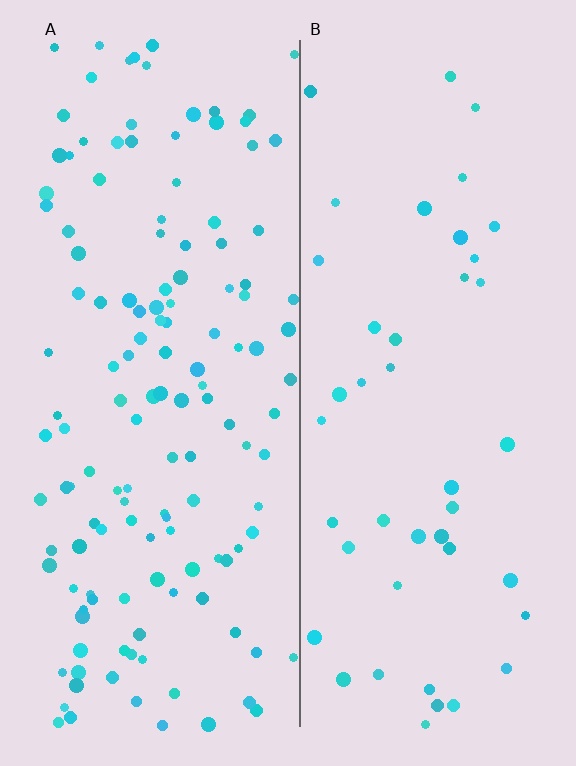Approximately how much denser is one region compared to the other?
Approximately 3.1× — region A over region B.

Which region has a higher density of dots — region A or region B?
A (the left).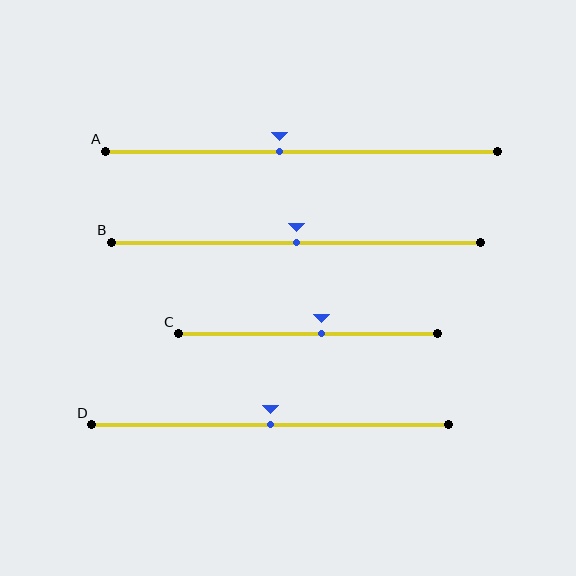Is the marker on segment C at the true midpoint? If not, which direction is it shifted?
No, the marker on segment C is shifted to the right by about 5% of the segment length.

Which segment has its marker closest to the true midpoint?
Segment B has its marker closest to the true midpoint.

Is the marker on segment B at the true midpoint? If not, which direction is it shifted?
Yes, the marker on segment B is at the true midpoint.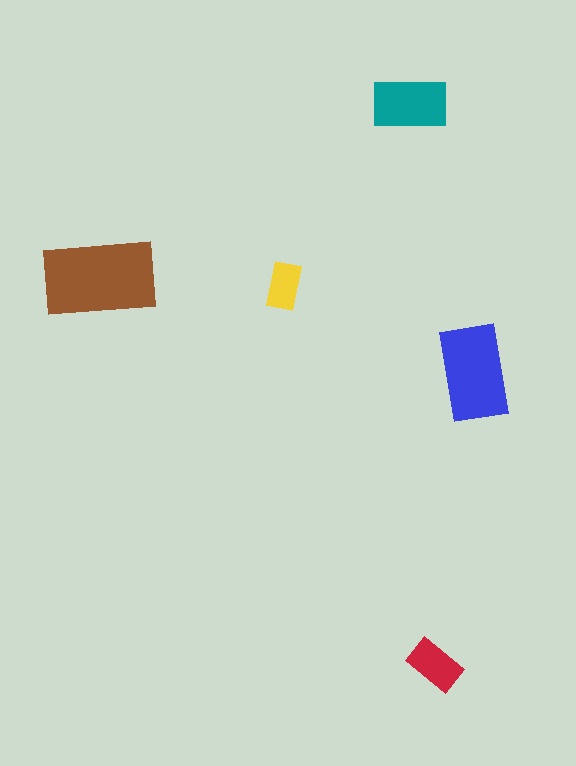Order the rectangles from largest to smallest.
the brown one, the blue one, the teal one, the red one, the yellow one.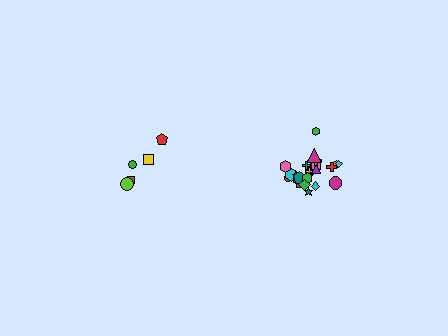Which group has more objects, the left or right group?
The right group.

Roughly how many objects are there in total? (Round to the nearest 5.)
Roughly 30 objects in total.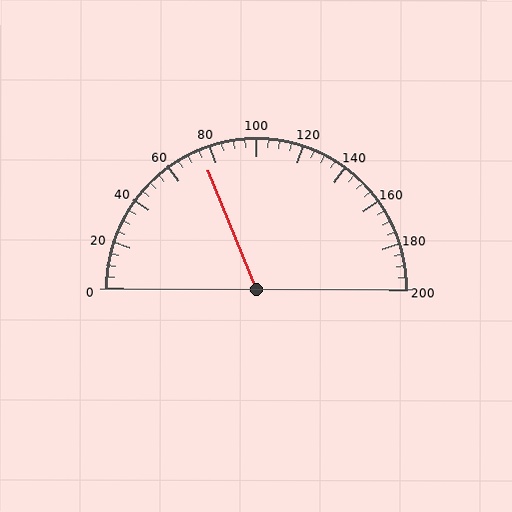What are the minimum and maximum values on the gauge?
The gauge ranges from 0 to 200.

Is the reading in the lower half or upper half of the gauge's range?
The reading is in the lower half of the range (0 to 200).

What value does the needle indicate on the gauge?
The needle indicates approximately 75.